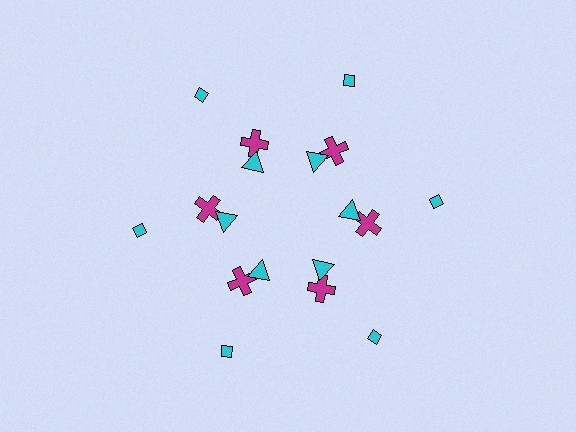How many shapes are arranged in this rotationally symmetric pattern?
There are 18 shapes, arranged in 6 groups of 3.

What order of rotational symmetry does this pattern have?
This pattern has 6-fold rotational symmetry.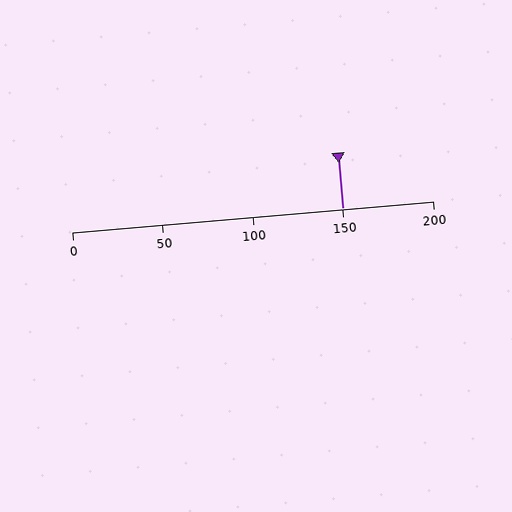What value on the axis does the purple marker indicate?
The marker indicates approximately 150.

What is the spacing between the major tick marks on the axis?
The major ticks are spaced 50 apart.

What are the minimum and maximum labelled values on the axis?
The axis runs from 0 to 200.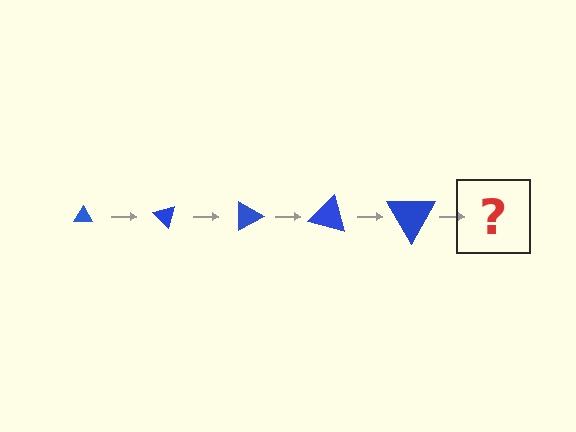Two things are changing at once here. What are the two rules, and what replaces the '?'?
The two rules are that the triangle grows larger each step and it rotates 45 degrees each step. The '?' should be a triangle, larger than the previous one and rotated 225 degrees from the start.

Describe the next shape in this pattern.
It should be a triangle, larger than the previous one and rotated 225 degrees from the start.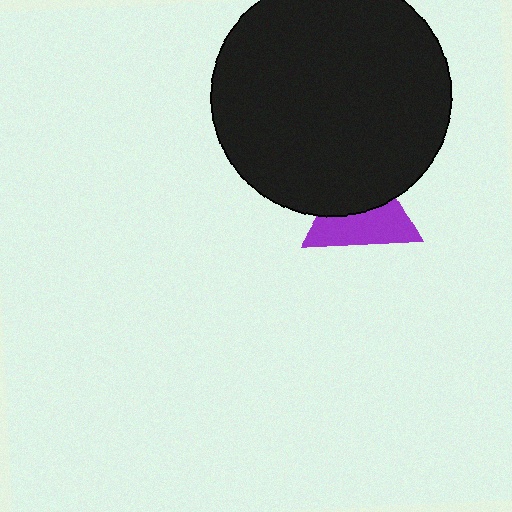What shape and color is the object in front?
The object in front is a black circle.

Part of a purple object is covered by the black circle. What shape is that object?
It is a triangle.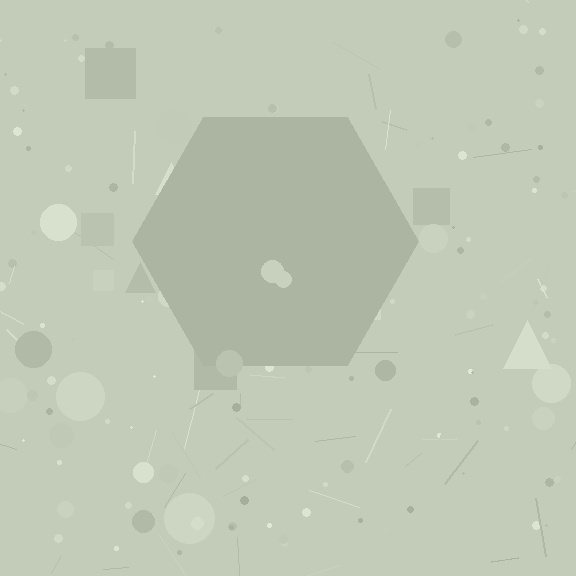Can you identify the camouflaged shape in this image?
The camouflaged shape is a hexagon.